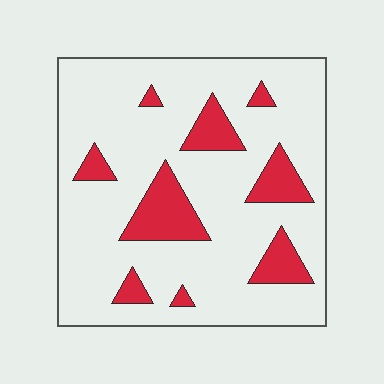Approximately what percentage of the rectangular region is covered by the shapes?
Approximately 20%.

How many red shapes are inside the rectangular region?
9.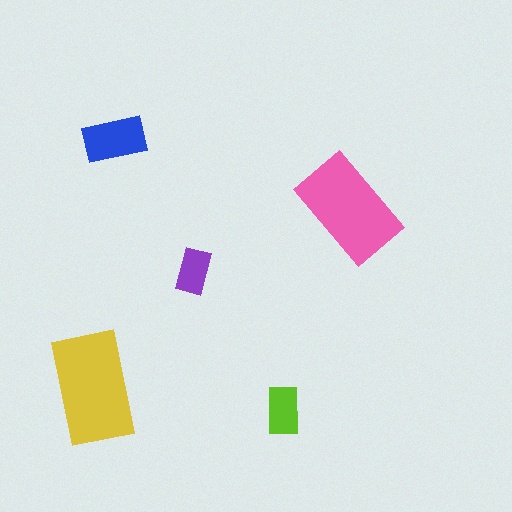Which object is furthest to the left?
The yellow rectangle is leftmost.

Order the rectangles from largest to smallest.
the yellow one, the pink one, the blue one, the lime one, the purple one.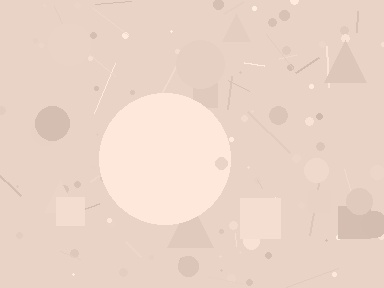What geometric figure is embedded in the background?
A circle is embedded in the background.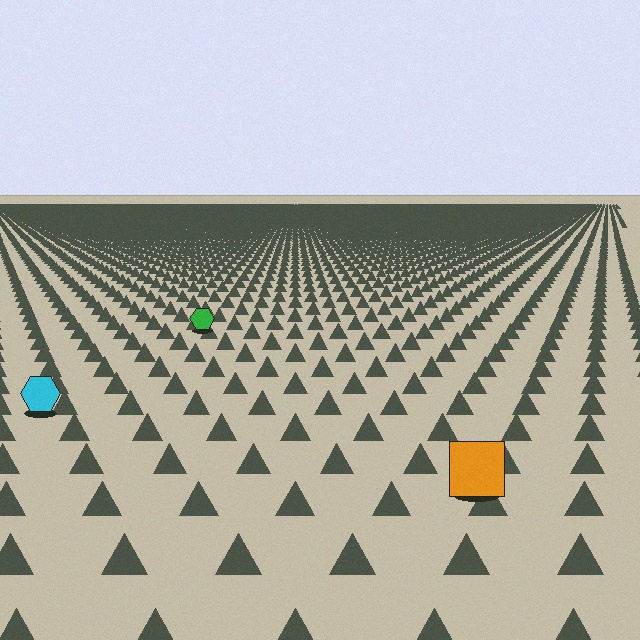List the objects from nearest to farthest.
From nearest to farthest: the orange square, the cyan hexagon, the green hexagon.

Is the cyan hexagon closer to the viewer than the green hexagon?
Yes. The cyan hexagon is closer — you can tell from the texture gradient: the ground texture is coarser near it.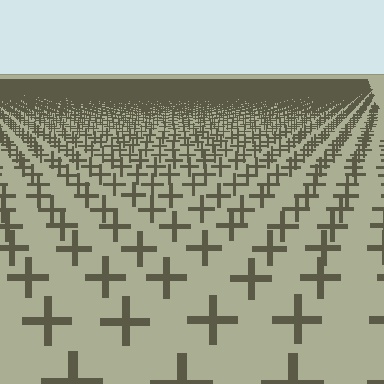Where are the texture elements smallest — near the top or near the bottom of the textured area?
Near the top.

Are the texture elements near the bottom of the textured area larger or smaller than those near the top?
Larger. Near the bottom, elements are closer to the viewer and appear at a bigger on-screen size.